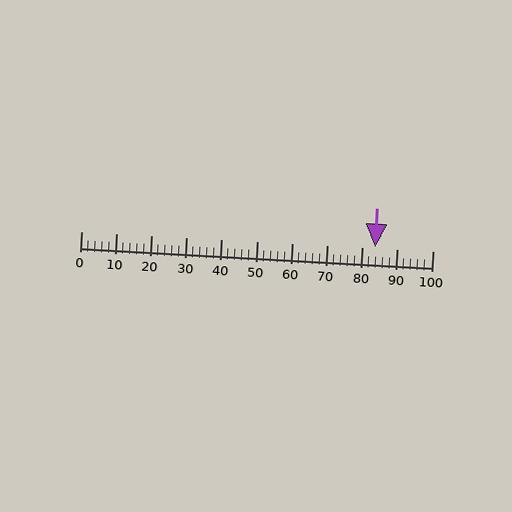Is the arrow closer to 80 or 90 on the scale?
The arrow is closer to 80.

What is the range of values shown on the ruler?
The ruler shows values from 0 to 100.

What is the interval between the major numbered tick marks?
The major tick marks are spaced 10 units apart.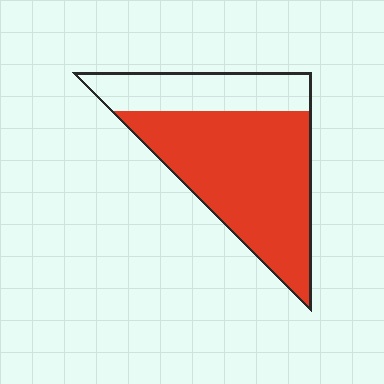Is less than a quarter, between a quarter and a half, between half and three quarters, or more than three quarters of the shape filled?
Between half and three quarters.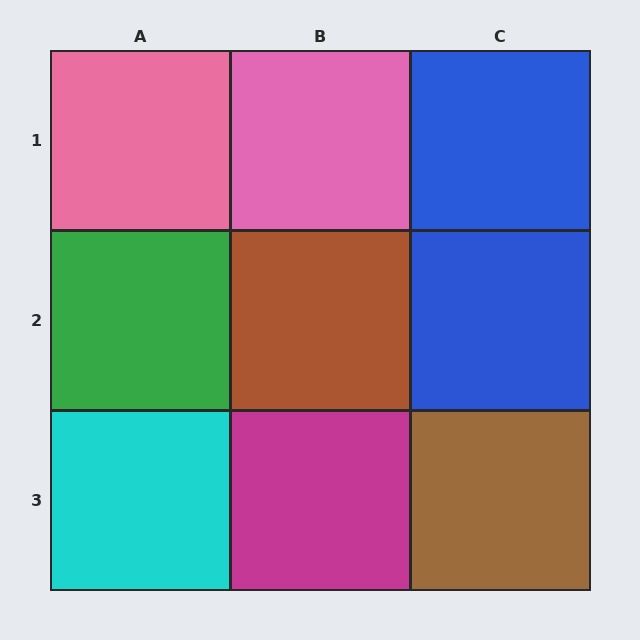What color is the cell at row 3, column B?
Magenta.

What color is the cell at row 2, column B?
Brown.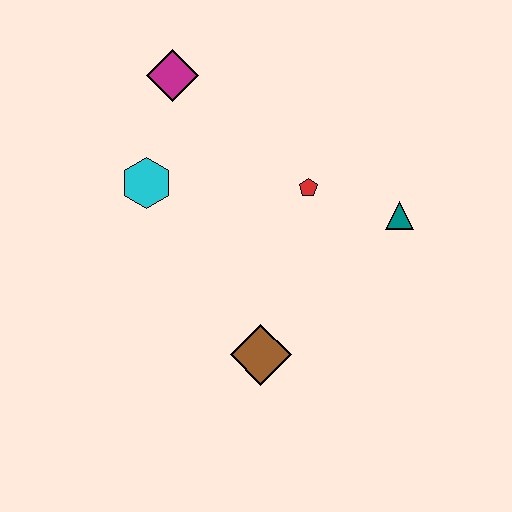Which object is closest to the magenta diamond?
The cyan hexagon is closest to the magenta diamond.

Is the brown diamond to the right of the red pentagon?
No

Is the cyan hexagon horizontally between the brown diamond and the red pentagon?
No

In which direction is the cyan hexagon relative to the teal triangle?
The cyan hexagon is to the left of the teal triangle.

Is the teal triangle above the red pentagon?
No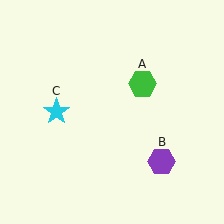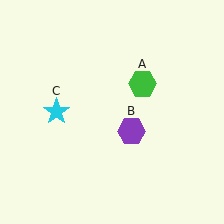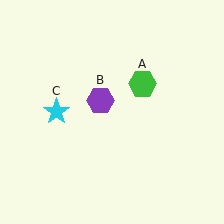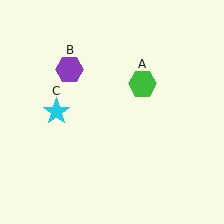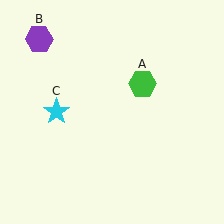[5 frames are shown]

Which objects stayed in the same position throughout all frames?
Green hexagon (object A) and cyan star (object C) remained stationary.